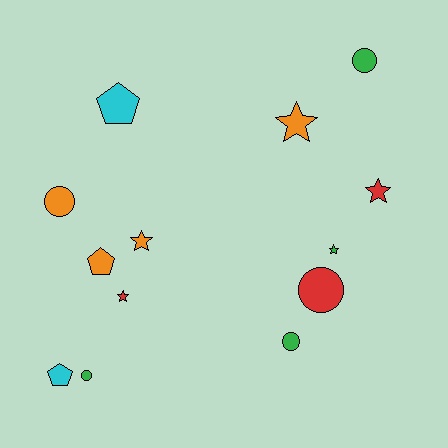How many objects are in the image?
There are 13 objects.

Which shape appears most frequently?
Star, with 5 objects.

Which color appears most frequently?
Orange, with 4 objects.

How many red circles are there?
There is 1 red circle.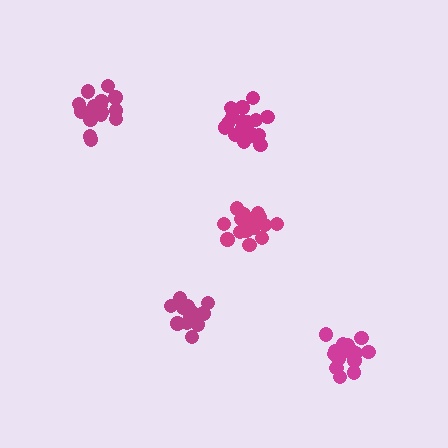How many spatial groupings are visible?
There are 5 spatial groupings.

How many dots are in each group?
Group 1: 20 dots, Group 2: 15 dots, Group 3: 19 dots, Group 4: 15 dots, Group 5: 19 dots (88 total).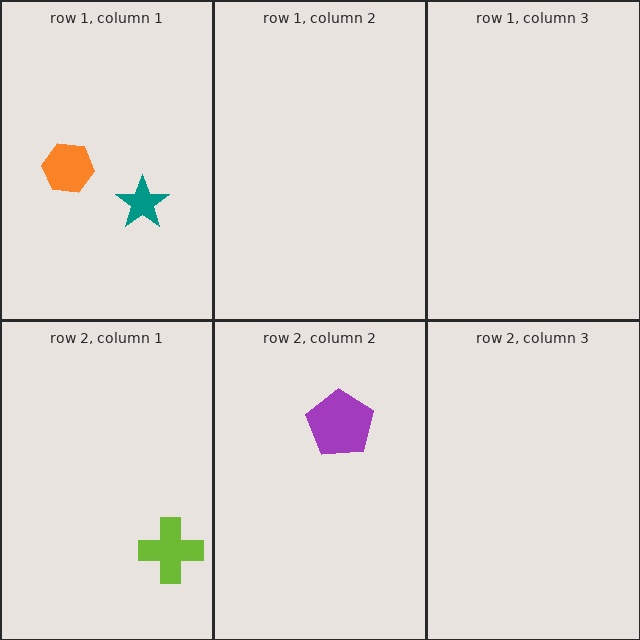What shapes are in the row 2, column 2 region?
The purple pentagon.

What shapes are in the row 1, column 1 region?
The teal star, the orange hexagon.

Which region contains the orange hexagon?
The row 1, column 1 region.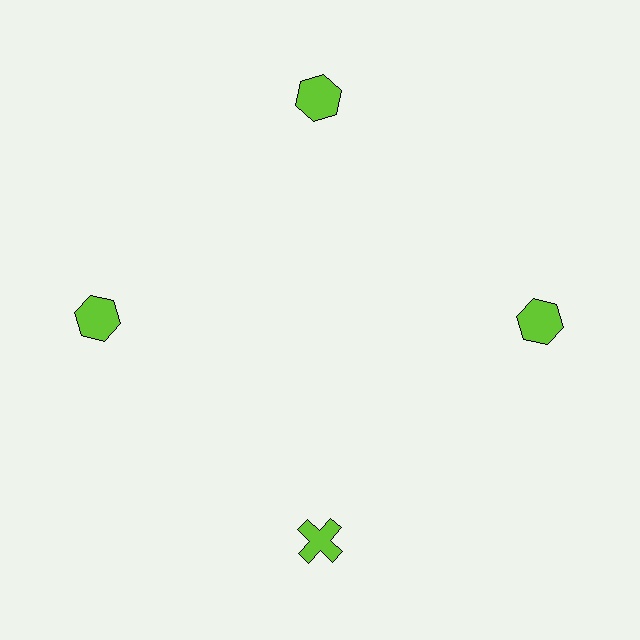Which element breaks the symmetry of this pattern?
The lime cross at roughly the 6 o'clock position breaks the symmetry. All other shapes are lime hexagons.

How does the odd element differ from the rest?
It has a different shape: cross instead of hexagon.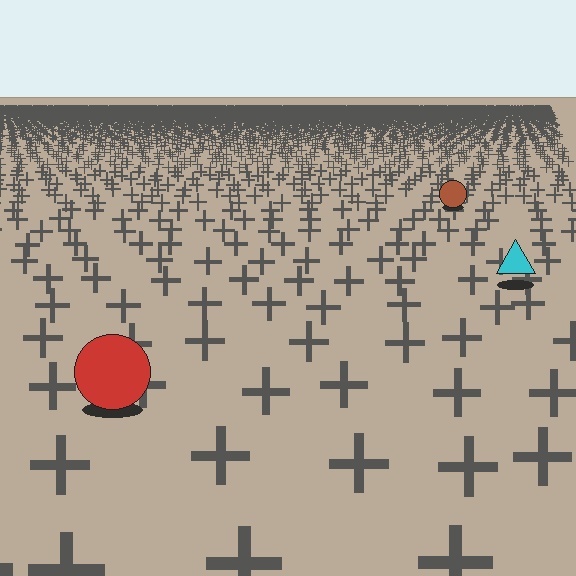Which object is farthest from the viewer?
The brown circle is farthest from the viewer. It appears smaller and the ground texture around it is denser.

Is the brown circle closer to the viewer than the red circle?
No. The red circle is closer — you can tell from the texture gradient: the ground texture is coarser near it.